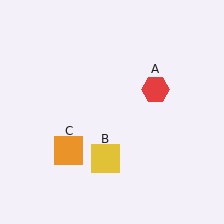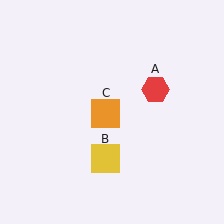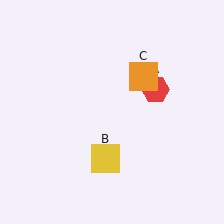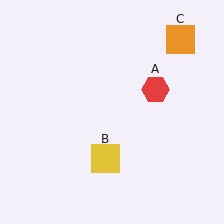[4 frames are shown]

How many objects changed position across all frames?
1 object changed position: orange square (object C).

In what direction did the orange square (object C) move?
The orange square (object C) moved up and to the right.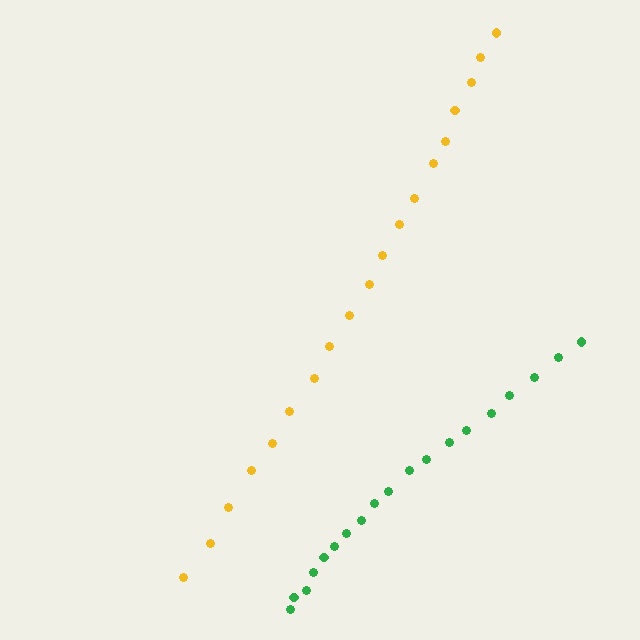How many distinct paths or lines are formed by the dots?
There are 2 distinct paths.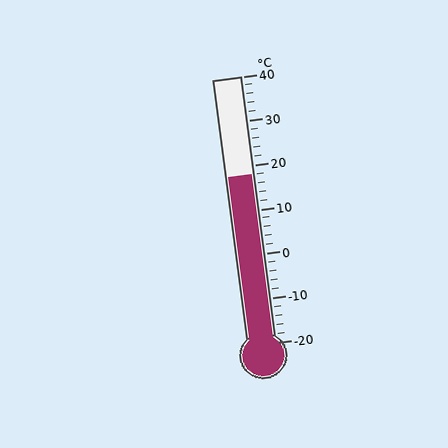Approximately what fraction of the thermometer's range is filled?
The thermometer is filled to approximately 65% of its range.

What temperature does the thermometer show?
The thermometer shows approximately 18°C.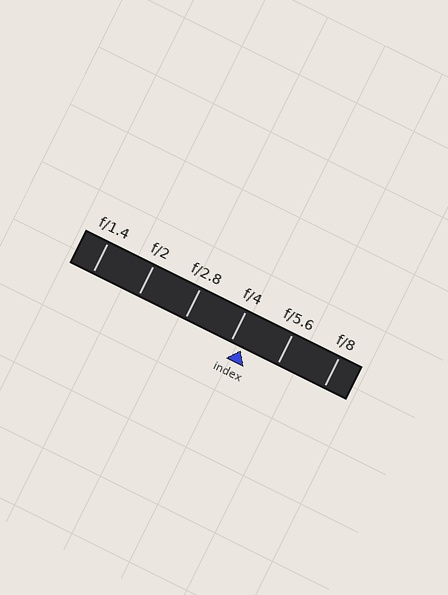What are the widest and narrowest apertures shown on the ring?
The widest aperture shown is f/1.4 and the narrowest is f/8.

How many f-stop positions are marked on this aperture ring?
There are 6 f-stop positions marked.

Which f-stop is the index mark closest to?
The index mark is closest to f/4.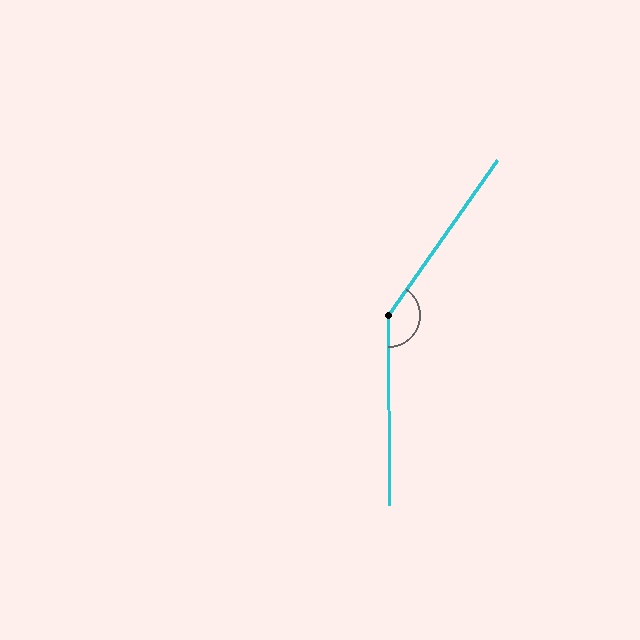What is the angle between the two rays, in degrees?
Approximately 145 degrees.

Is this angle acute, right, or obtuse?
It is obtuse.